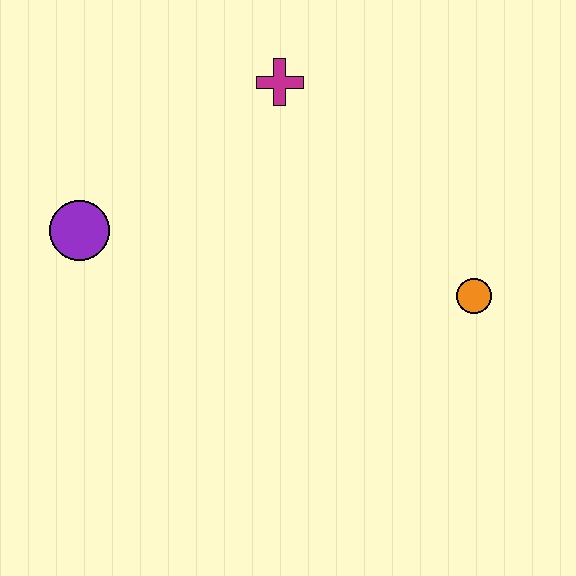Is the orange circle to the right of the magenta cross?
Yes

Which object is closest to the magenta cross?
The purple circle is closest to the magenta cross.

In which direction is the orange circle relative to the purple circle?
The orange circle is to the right of the purple circle.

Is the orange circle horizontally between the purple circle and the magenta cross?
No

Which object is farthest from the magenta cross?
The orange circle is farthest from the magenta cross.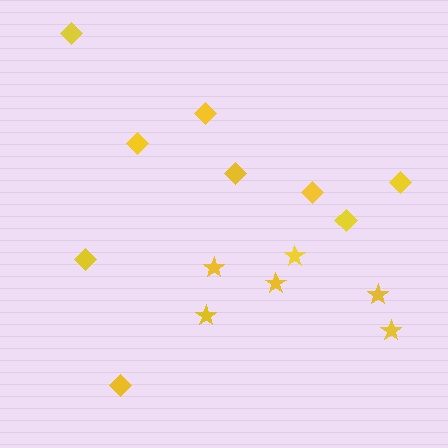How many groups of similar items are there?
There are 2 groups: one group of stars (6) and one group of diamonds (9).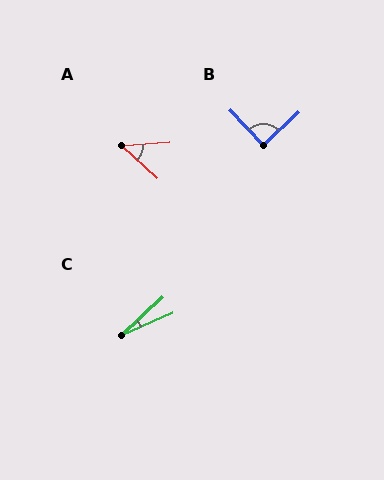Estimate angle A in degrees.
Approximately 46 degrees.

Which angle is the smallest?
C, at approximately 20 degrees.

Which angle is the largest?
B, at approximately 90 degrees.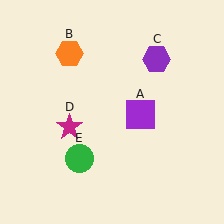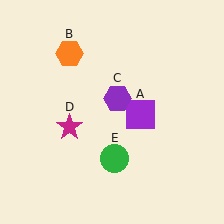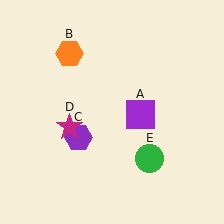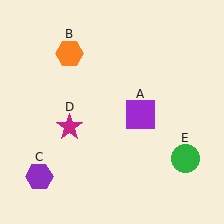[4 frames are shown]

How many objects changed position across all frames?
2 objects changed position: purple hexagon (object C), green circle (object E).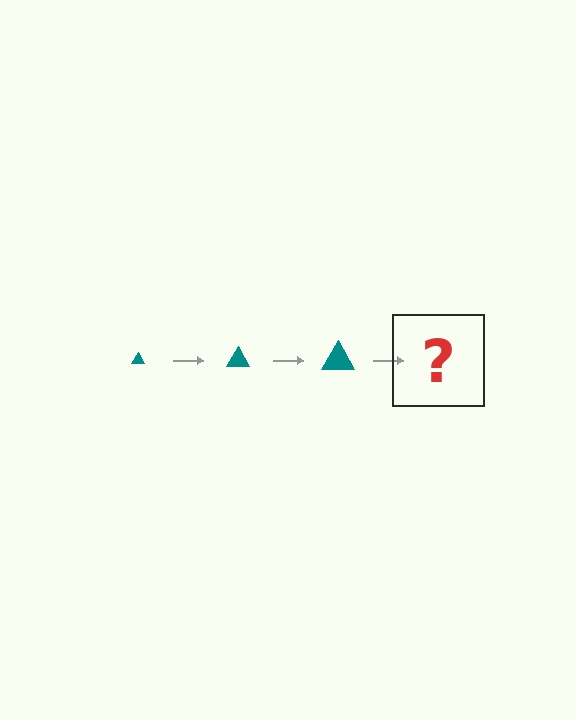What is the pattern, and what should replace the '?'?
The pattern is that the triangle gets progressively larger each step. The '?' should be a teal triangle, larger than the previous one.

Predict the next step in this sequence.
The next step is a teal triangle, larger than the previous one.